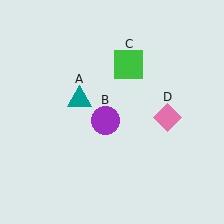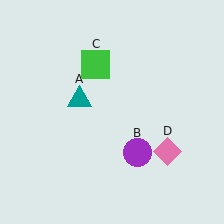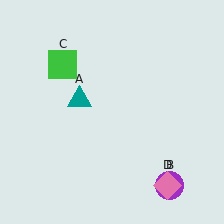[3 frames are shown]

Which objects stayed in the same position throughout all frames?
Teal triangle (object A) remained stationary.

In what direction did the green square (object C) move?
The green square (object C) moved left.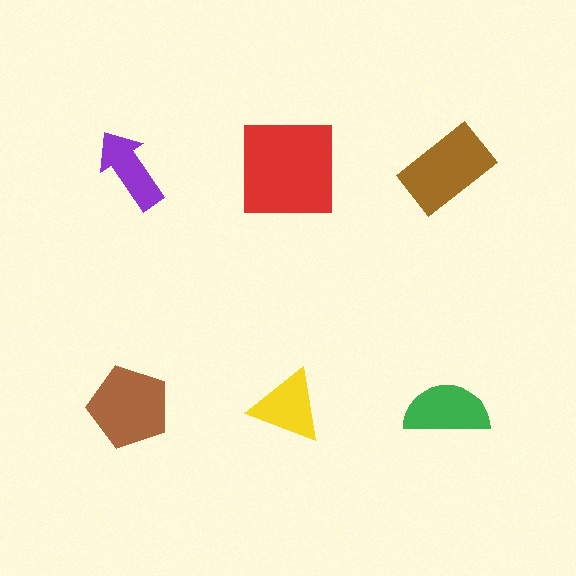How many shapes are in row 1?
3 shapes.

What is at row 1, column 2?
A red square.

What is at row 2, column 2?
A yellow triangle.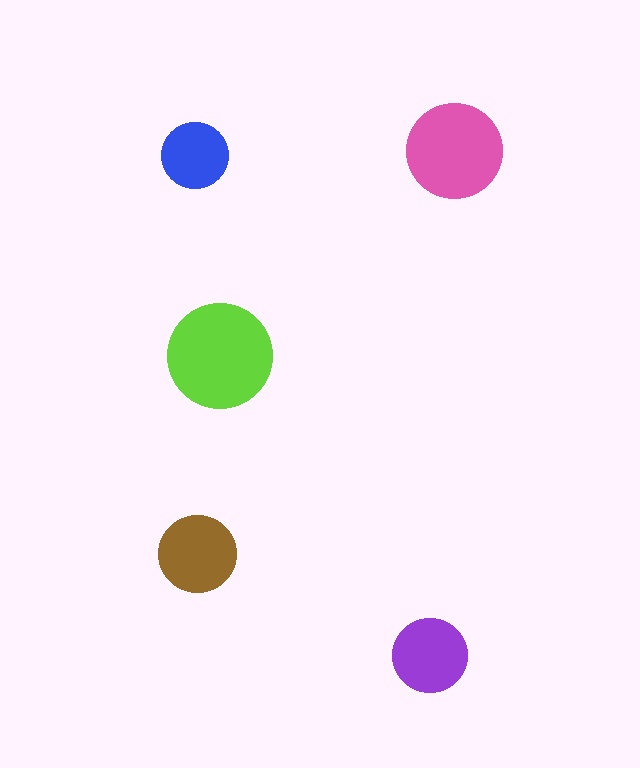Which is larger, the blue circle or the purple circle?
The purple one.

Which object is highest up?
The pink circle is topmost.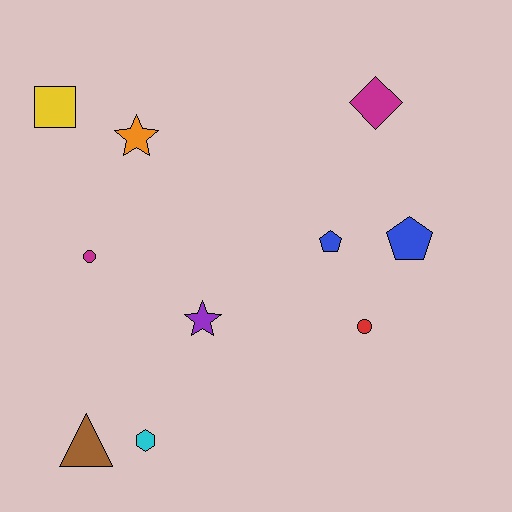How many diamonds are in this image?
There is 1 diamond.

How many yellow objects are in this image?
There is 1 yellow object.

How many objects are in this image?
There are 10 objects.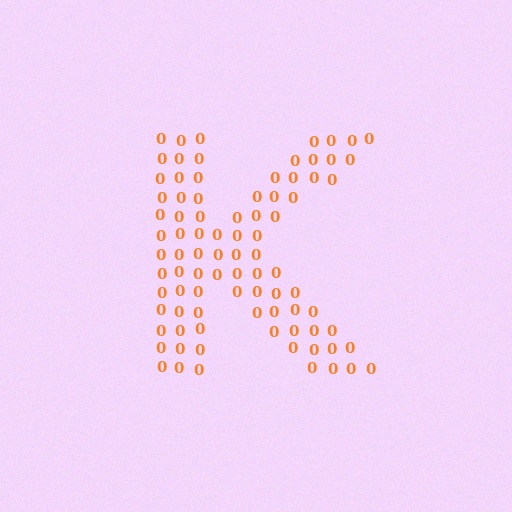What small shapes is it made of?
It is made of small digit 0's.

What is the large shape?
The large shape is the letter K.